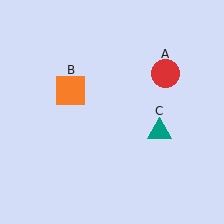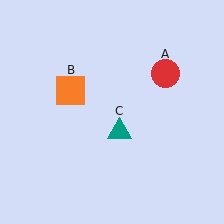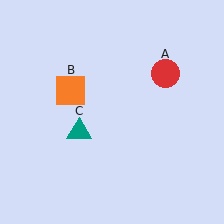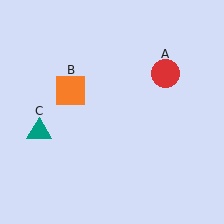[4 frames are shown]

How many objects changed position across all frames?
1 object changed position: teal triangle (object C).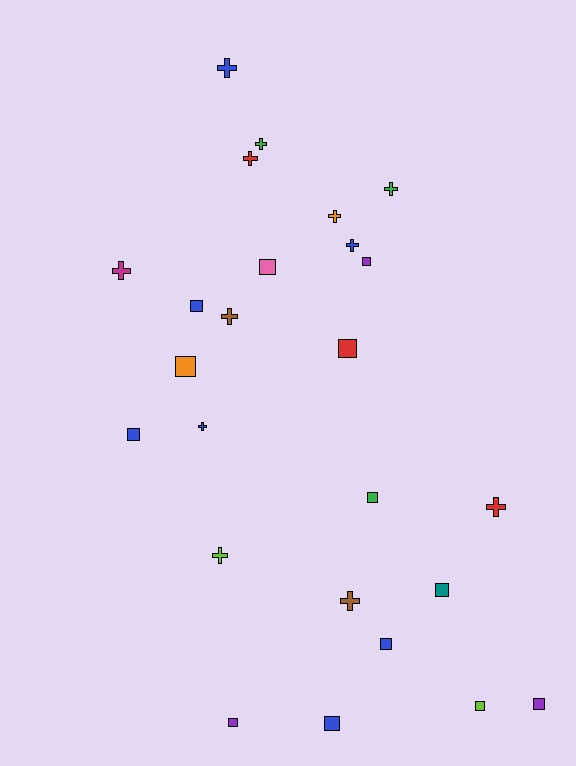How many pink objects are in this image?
There is 1 pink object.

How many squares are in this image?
There are 13 squares.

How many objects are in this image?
There are 25 objects.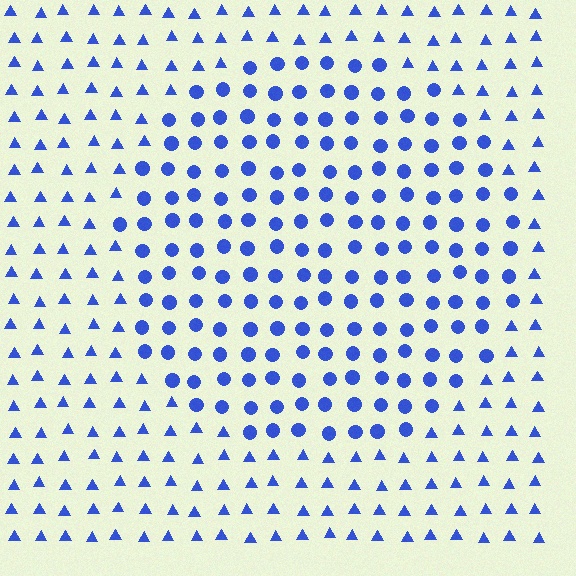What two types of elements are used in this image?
The image uses circles inside the circle region and triangles outside it.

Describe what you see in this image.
The image is filled with small blue elements arranged in a uniform grid. A circle-shaped region contains circles, while the surrounding area contains triangles. The boundary is defined purely by the change in element shape.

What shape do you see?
I see a circle.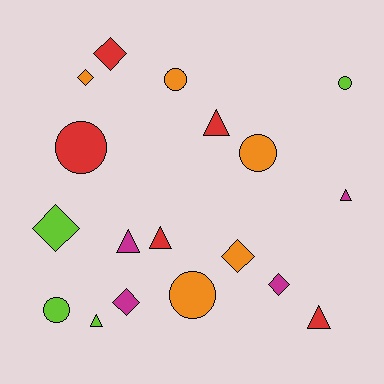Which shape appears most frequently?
Circle, with 6 objects.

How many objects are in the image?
There are 18 objects.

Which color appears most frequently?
Orange, with 5 objects.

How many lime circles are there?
There are 2 lime circles.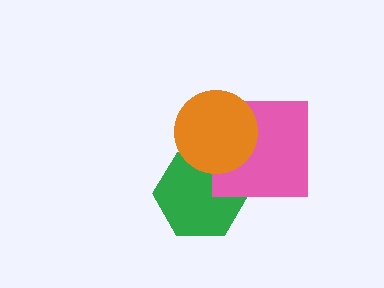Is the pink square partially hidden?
Yes, it is partially covered by another shape.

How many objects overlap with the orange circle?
2 objects overlap with the orange circle.